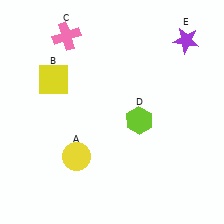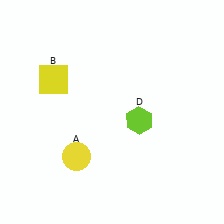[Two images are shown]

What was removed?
The pink cross (C), the purple star (E) were removed in Image 2.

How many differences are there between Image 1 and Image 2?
There are 2 differences between the two images.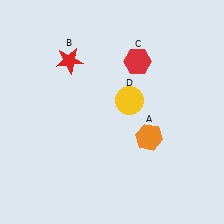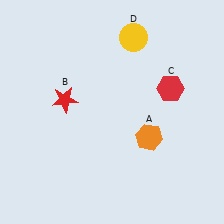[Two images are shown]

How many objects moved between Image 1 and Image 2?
3 objects moved between the two images.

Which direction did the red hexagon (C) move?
The red hexagon (C) moved right.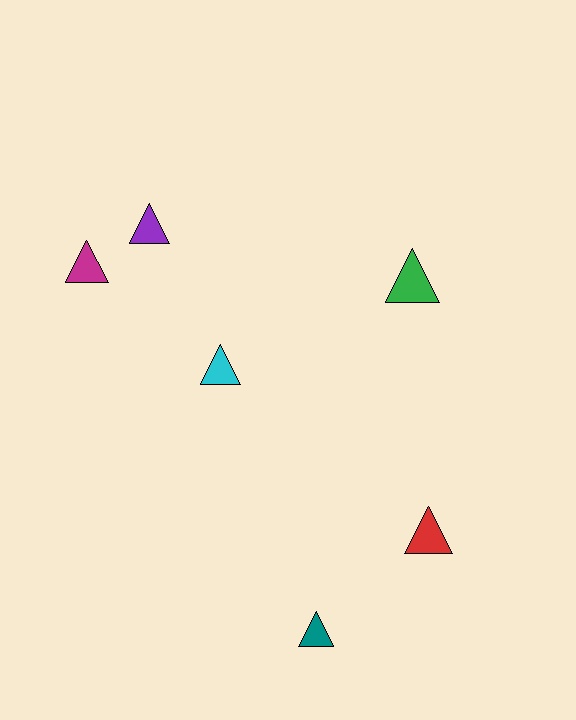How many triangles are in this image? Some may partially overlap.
There are 6 triangles.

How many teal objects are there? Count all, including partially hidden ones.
There is 1 teal object.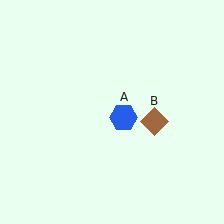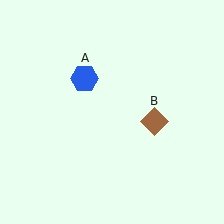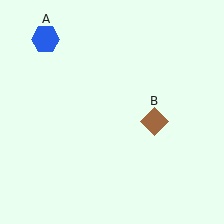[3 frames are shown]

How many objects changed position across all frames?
1 object changed position: blue hexagon (object A).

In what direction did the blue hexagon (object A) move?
The blue hexagon (object A) moved up and to the left.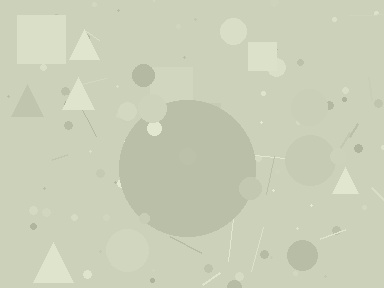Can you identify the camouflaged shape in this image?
The camouflaged shape is a circle.